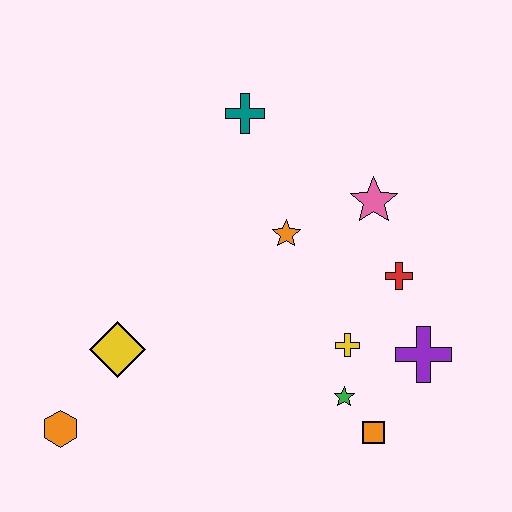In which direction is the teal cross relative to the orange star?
The teal cross is above the orange star.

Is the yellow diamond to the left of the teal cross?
Yes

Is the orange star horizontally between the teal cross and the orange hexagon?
No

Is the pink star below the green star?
No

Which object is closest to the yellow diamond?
The orange hexagon is closest to the yellow diamond.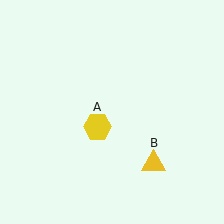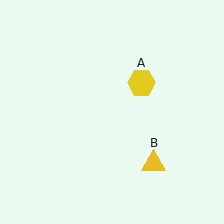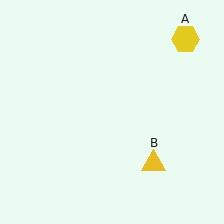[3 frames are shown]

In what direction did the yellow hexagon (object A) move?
The yellow hexagon (object A) moved up and to the right.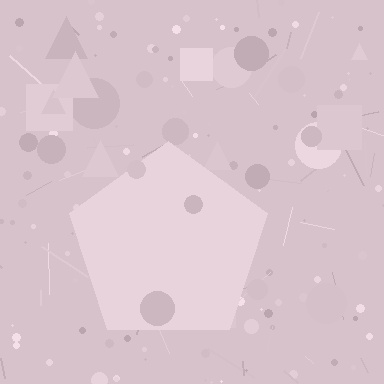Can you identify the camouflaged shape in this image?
The camouflaged shape is a pentagon.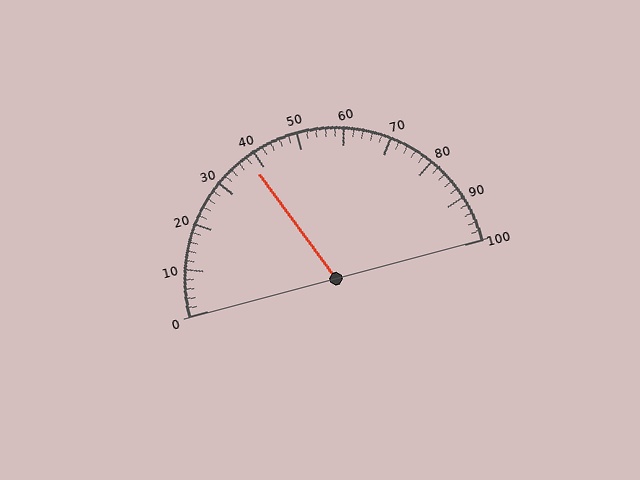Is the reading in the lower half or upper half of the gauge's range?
The reading is in the lower half of the range (0 to 100).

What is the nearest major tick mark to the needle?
The nearest major tick mark is 40.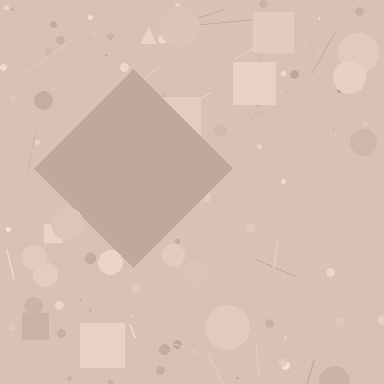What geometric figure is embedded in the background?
A diamond is embedded in the background.